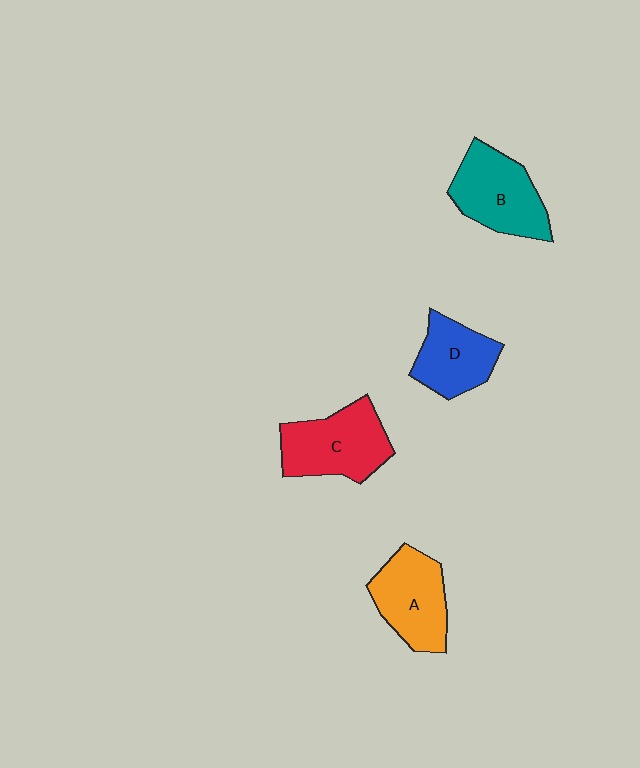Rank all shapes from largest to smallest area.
From largest to smallest: C (red), B (teal), A (orange), D (blue).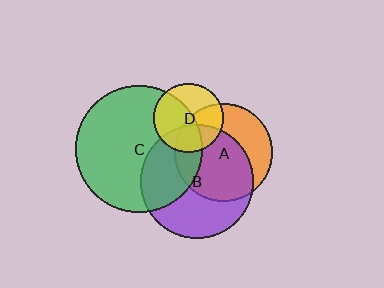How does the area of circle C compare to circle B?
Approximately 1.3 times.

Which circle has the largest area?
Circle C (green).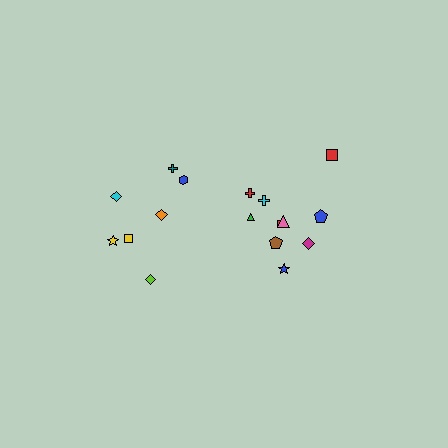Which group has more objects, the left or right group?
The right group.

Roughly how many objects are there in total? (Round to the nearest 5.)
Roughly 15 objects in total.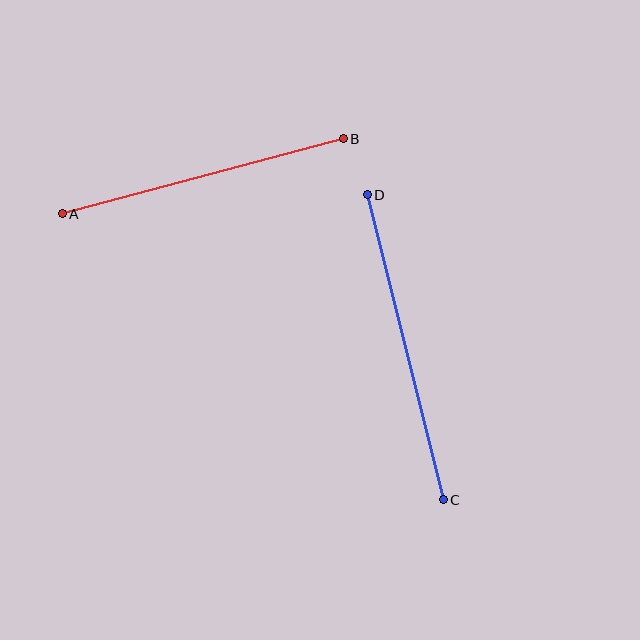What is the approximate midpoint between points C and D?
The midpoint is at approximately (405, 347) pixels.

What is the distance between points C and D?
The distance is approximately 314 pixels.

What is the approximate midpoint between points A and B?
The midpoint is at approximately (203, 176) pixels.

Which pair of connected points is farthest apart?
Points C and D are farthest apart.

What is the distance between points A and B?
The distance is approximately 291 pixels.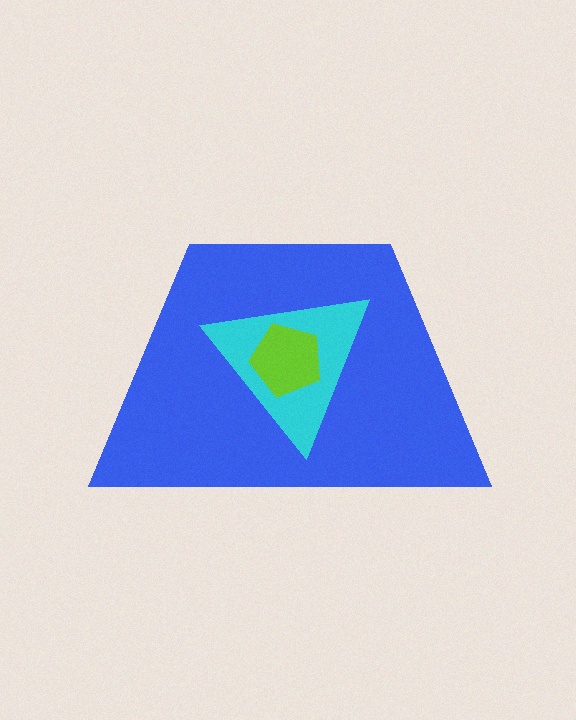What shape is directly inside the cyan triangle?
The lime pentagon.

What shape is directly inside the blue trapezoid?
The cyan triangle.